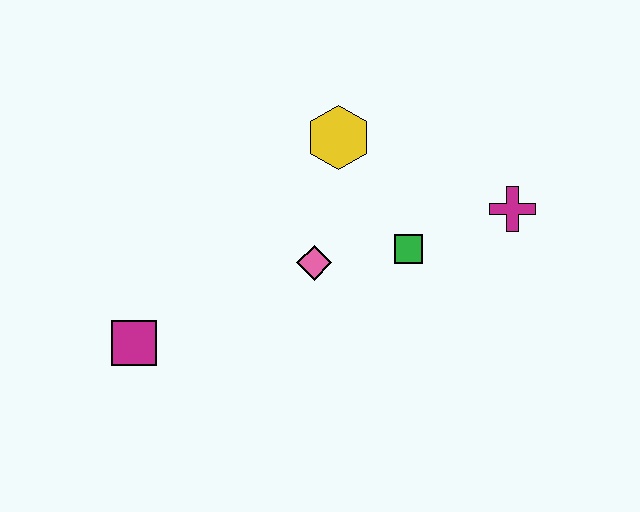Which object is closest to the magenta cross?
The green square is closest to the magenta cross.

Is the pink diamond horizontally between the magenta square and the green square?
Yes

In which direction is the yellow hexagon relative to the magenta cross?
The yellow hexagon is to the left of the magenta cross.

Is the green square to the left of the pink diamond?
No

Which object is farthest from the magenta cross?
The magenta square is farthest from the magenta cross.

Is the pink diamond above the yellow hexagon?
No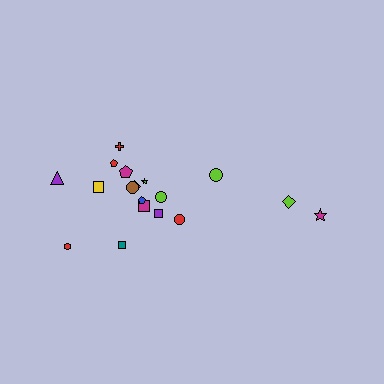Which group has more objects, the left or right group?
The left group.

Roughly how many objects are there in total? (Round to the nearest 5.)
Roughly 20 objects in total.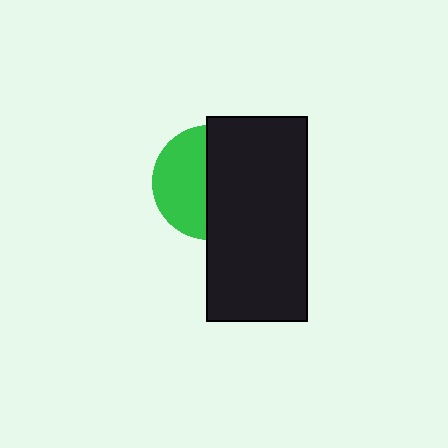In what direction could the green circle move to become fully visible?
The green circle could move left. That would shift it out from behind the black rectangle entirely.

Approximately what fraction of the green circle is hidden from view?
Roughly 54% of the green circle is hidden behind the black rectangle.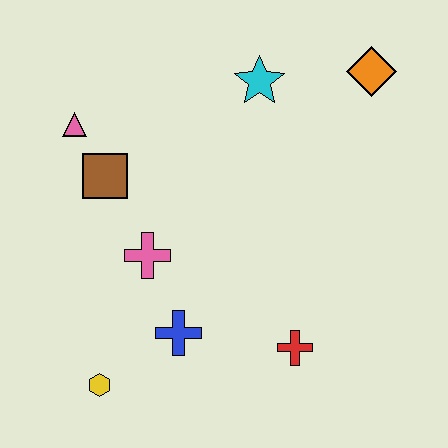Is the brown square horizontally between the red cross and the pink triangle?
Yes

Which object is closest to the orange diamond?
The cyan star is closest to the orange diamond.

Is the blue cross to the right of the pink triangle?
Yes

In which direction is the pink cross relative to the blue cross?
The pink cross is above the blue cross.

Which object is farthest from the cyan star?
The yellow hexagon is farthest from the cyan star.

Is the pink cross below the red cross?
No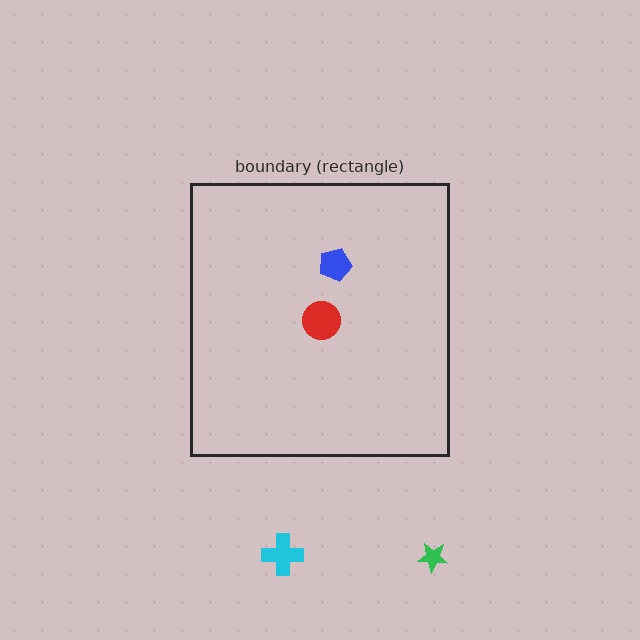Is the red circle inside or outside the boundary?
Inside.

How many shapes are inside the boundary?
2 inside, 2 outside.